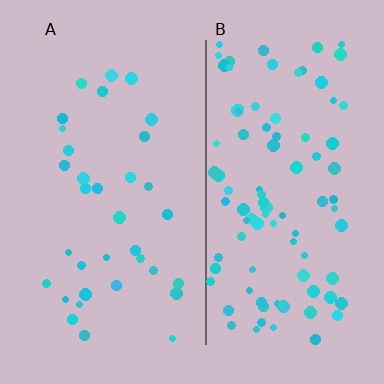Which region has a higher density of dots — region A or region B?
B (the right).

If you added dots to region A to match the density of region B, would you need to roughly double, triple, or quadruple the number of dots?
Approximately triple.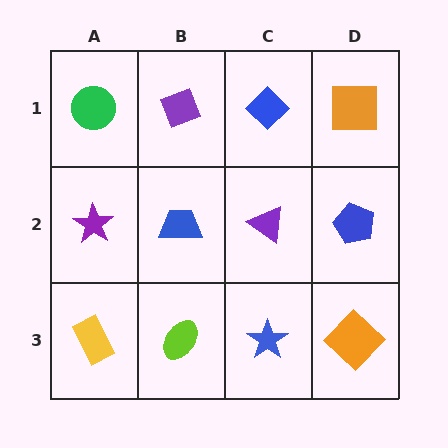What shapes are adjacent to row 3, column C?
A purple triangle (row 2, column C), a lime ellipse (row 3, column B), an orange diamond (row 3, column D).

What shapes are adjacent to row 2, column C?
A blue diamond (row 1, column C), a blue star (row 3, column C), a blue trapezoid (row 2, column B), a blue pentagon (row 2, column D).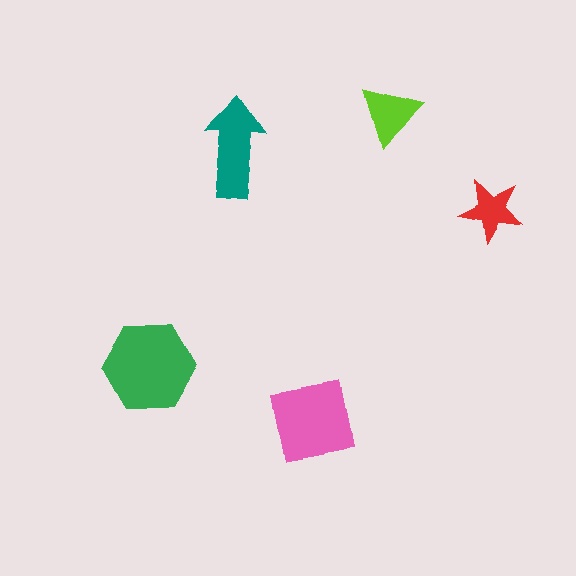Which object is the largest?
The green hexagon.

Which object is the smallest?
The red star.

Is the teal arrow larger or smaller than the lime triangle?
Larger.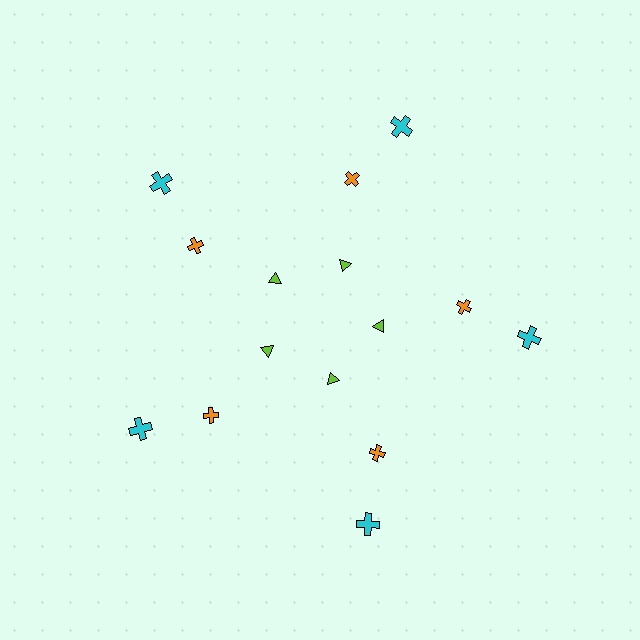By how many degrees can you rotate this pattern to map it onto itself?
The pattern maps onto itself every 72 degrees of rotation.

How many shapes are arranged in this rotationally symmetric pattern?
There are 15 shapes, arranged in 5 groups of 3.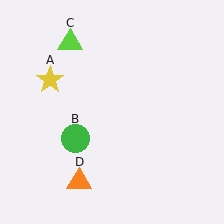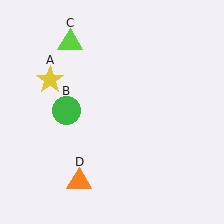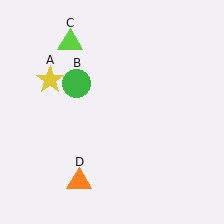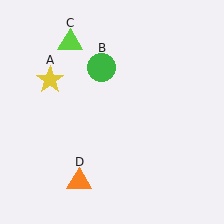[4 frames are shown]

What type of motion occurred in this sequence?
The green circle (object B) rotated clockwise around the center of the scene.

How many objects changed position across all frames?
1 object changed position: green circle (object B).